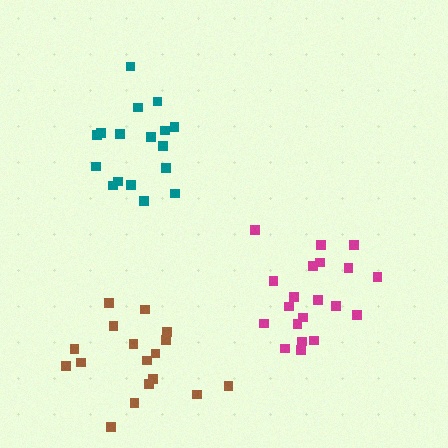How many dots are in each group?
Group 1: 17 dots, Group 2: 20 dots, Group 3: 17 dots (54 total).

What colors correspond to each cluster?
The clusters are colored: brown, magenta, teal.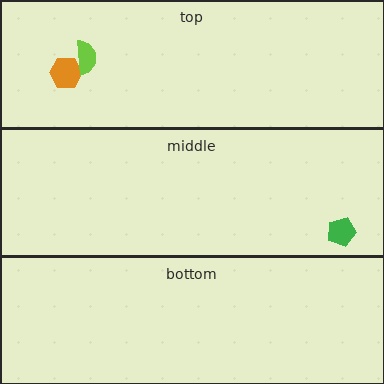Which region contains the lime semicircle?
The top region.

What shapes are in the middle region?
The green pentagon.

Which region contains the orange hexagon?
The top region.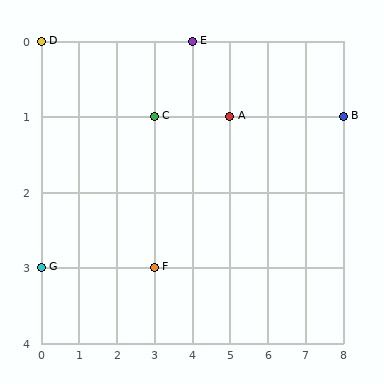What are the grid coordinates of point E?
Point E is at grid coordinates (4, 0).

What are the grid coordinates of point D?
Point D is at grid coordinates (0, 0).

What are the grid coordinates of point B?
Point B is at grid coordinates (8, 1).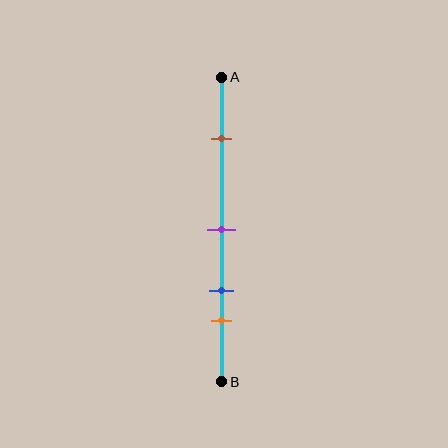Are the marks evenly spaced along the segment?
No, the marks are not evenly spaced.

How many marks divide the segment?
There are 4 marks dividing the segment.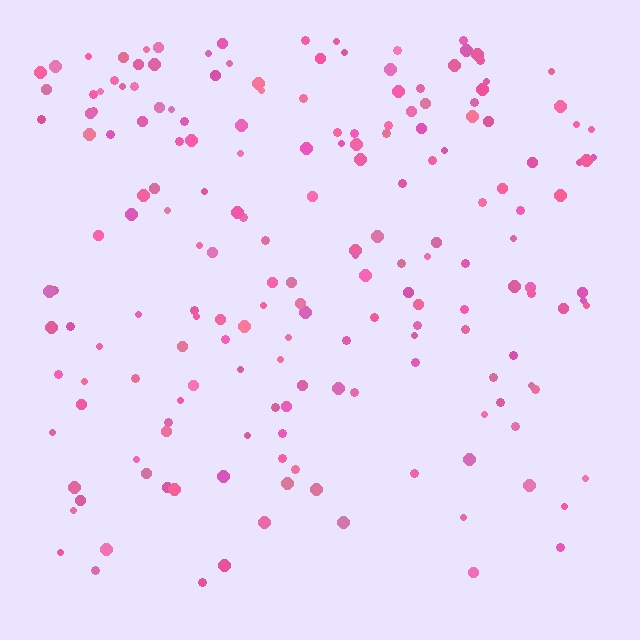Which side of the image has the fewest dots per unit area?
The bottom.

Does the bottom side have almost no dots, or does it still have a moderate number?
Still a moderate number, just noticeably fewer than the top.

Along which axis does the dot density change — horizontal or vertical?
Vertical.